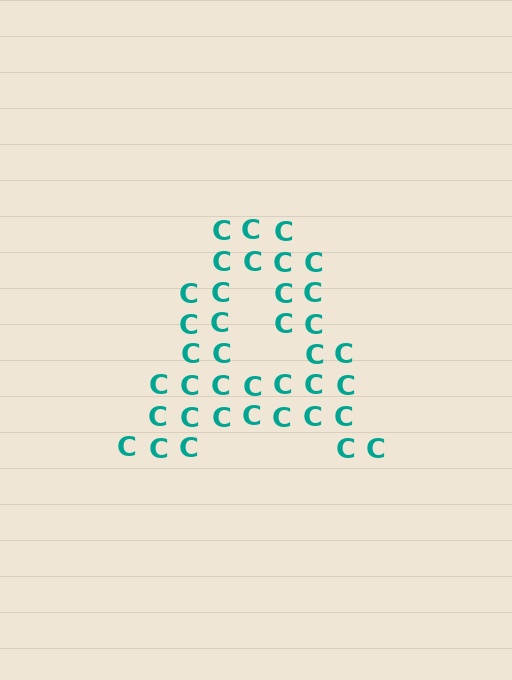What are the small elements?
The small elements are letter C's.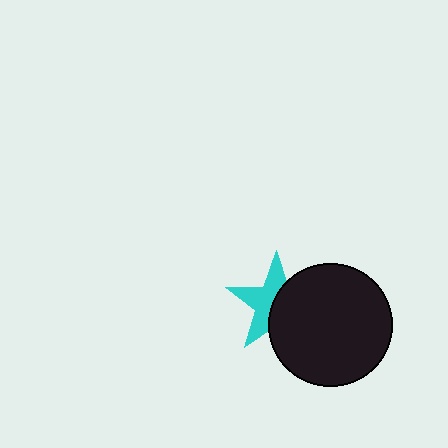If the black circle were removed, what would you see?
You would see the complete cyan star.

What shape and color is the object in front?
The object in front is a black circle.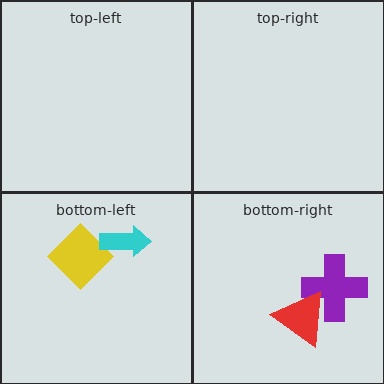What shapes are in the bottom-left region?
The yellow diamond, the cyan arrow.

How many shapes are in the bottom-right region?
2.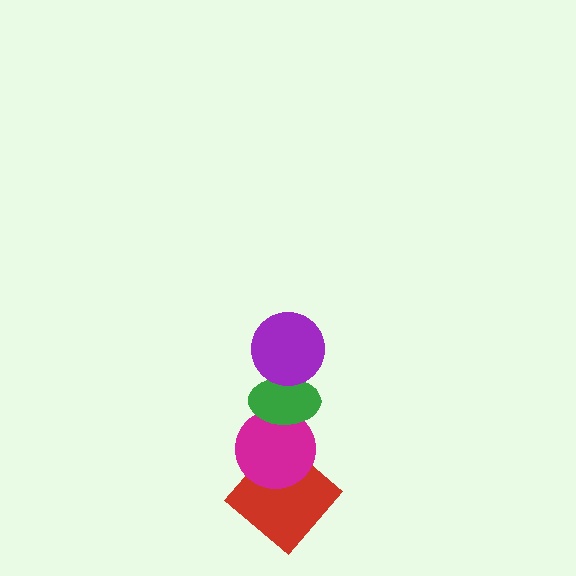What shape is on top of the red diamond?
The magenta circle is on top of the red diamond.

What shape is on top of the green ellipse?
The purple circle is on top of the green ellipse.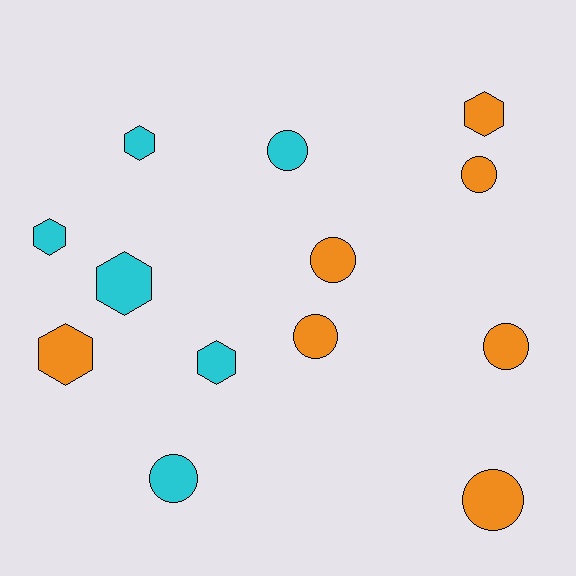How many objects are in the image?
There are 13 objects.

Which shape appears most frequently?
Circle, with 7 objects.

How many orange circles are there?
There are 5 orange circles.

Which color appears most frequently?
Orange, with 7 objects.